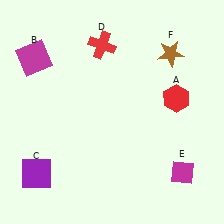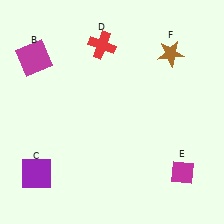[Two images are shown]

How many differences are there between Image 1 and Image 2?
There is 1 difference between the two images.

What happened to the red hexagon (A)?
The red hexagon (A) was removed in Image 2. It was in the top-right area of Image 1.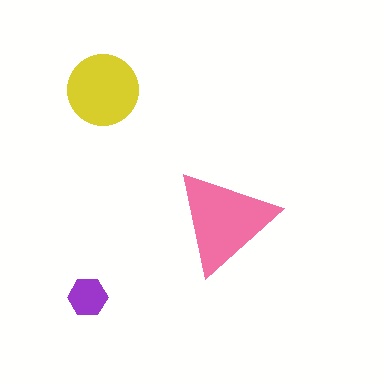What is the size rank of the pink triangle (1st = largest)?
1st.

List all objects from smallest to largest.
The purple hexagon, the yellow circle, the pink triangle.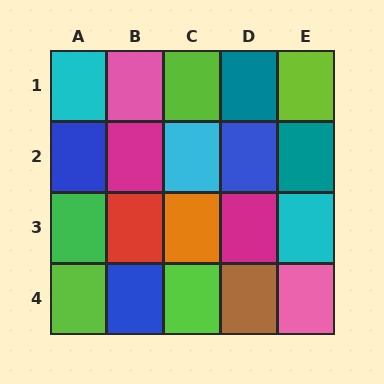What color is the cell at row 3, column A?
Green.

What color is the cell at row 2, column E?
Teal.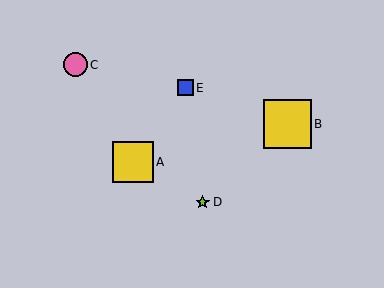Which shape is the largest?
The yellow square (labeled B) is the largest.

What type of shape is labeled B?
Shape B is a yellow square.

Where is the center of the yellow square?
The center of the yellow square is at (287, 124).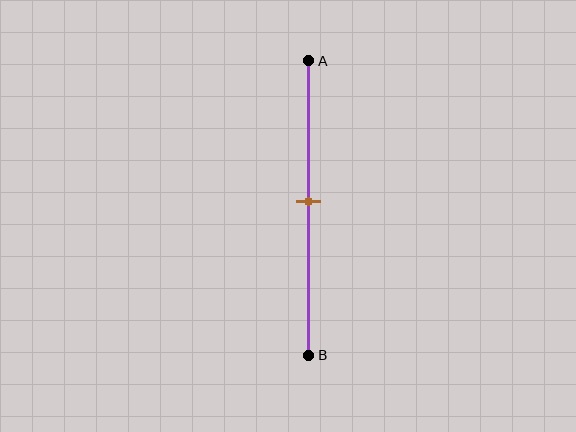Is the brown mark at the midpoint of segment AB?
Yes, the mark is approximately at the midpoint.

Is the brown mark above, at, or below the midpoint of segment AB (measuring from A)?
The brown mark is approximately at the midpoint of segment AB.